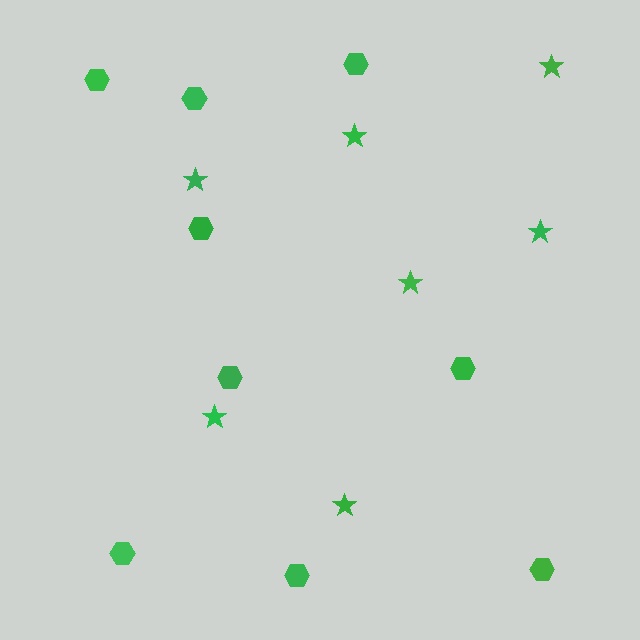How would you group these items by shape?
There are 2 groups: one group of hexagons (9) and one group of stars (7).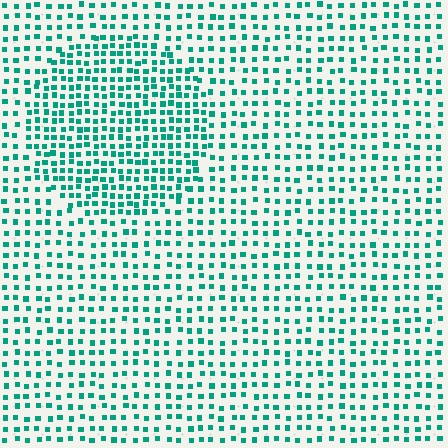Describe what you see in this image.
The image contains small teal elements arranged at two different densities. A circle-shaped region is visible where the elements are more densely packed than the surrounding area.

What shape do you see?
I see a circle.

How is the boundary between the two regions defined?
The boundary is defined by a change in element density (approximately 1.7x ratio). All elements are the same color, size, and shape.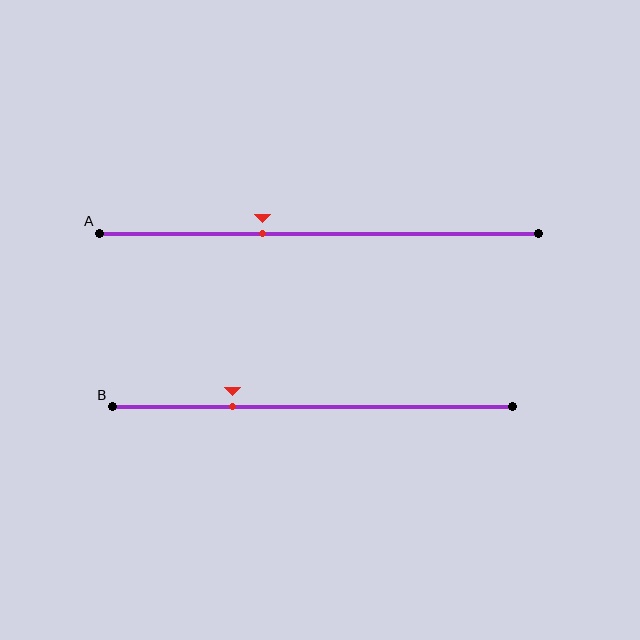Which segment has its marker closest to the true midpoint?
Segment A has its marker closest to the true midpoint.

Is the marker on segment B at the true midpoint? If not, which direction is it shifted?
No, the marker on segment B is shifted to the left by about 20% of the segment length.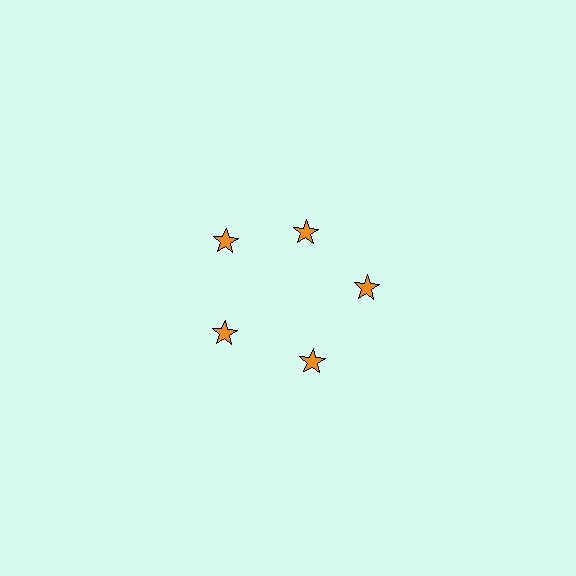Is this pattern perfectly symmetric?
No. The 5 orange stars are arranged in a ring, but one element near the 1 o'clock position is pulled inward toward the center, breaking the 5-fold rotational symmetry.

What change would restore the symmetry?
The symmetry would be restored by moving it outward, back onto the ring so that all 5 stars sit at equal angles and equal distance from the center.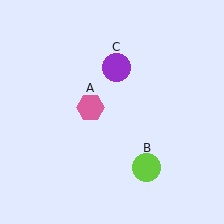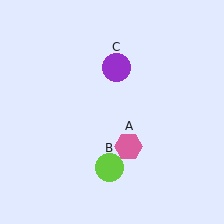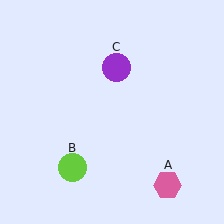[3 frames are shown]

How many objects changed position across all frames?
2 objects changed position: pink hexagon (object A), lime circle (object B).